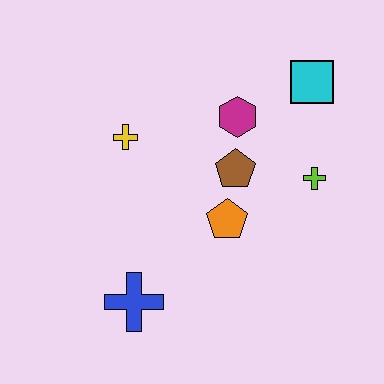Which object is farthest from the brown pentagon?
The blue cross is farthest from the brown pentagon.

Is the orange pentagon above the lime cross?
No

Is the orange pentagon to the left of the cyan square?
Yes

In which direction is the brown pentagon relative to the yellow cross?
The brown pentagon is to the right of the yellow cross.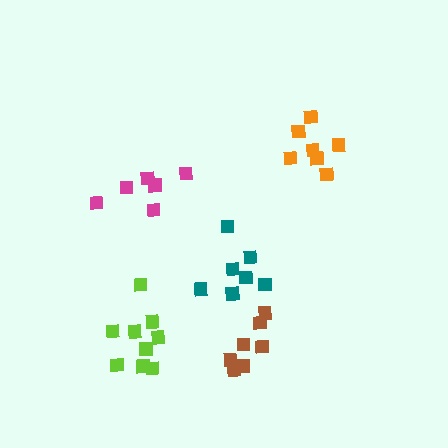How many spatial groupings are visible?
There are 5 spatial groupings.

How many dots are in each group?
Group 1: 7 dots, Group 2: 7 dots, Group 3: 6 dots, Group 4: 7 dots, Group 5: 9 dots (36 total).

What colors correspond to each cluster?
The clusters are colored: orange, teal, magenta, brown, lime.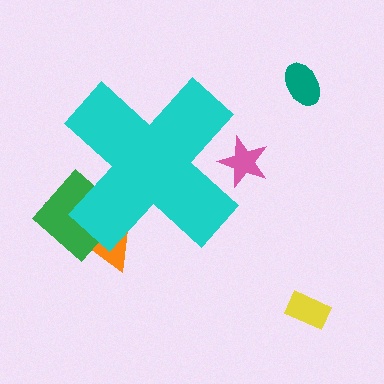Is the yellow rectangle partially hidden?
No, the yellow rectangle is fully visible.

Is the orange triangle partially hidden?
Yes, the orange triangle is partially hidden behind the cyan cross.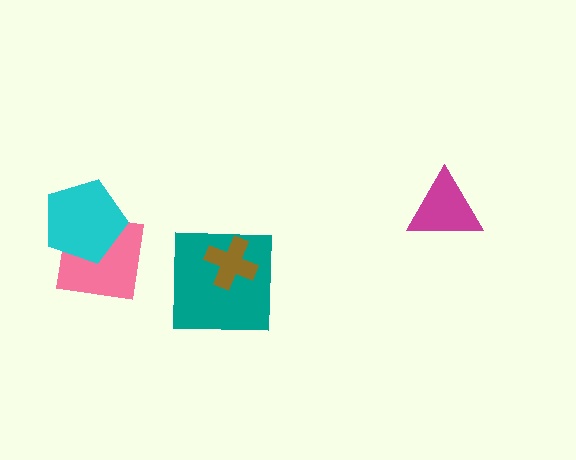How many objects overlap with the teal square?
1 object overlaps with the teal square.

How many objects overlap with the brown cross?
1 object overlaps with the brown cross.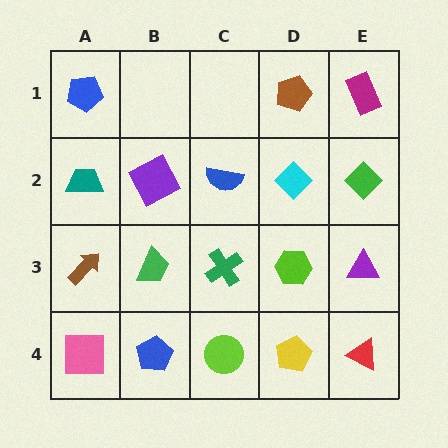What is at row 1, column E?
A magenta rectangle.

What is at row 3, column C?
A green cross.